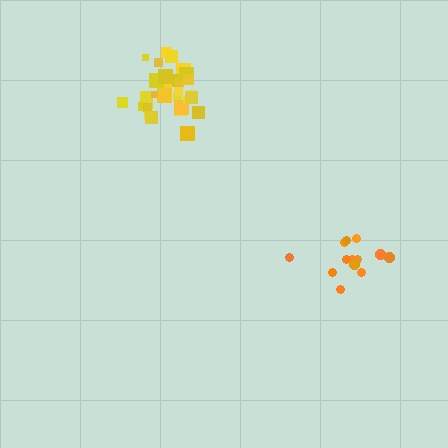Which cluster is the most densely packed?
Yellow.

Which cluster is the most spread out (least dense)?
Orange.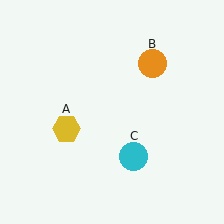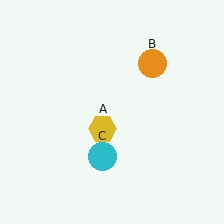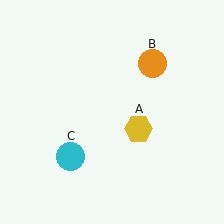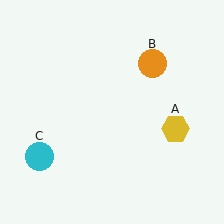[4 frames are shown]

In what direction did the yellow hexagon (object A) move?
The yellow hexagon (object A) moved right.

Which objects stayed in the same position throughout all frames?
Orange circle (object B) remained stationary.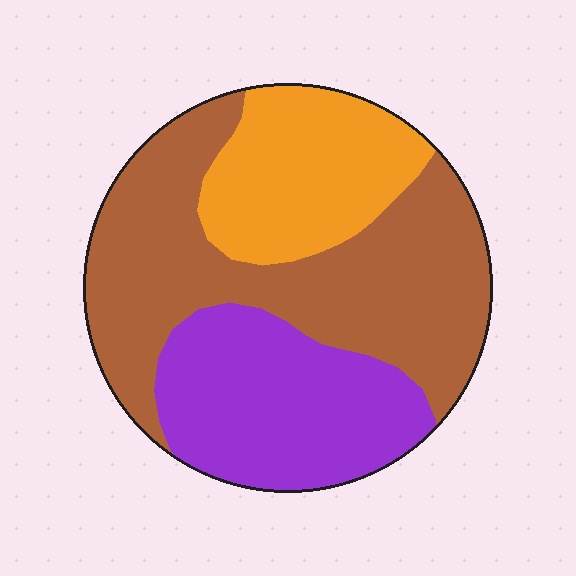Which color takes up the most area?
Brown, at roughly 50%.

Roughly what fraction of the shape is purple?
Purple covers 29% of the shape.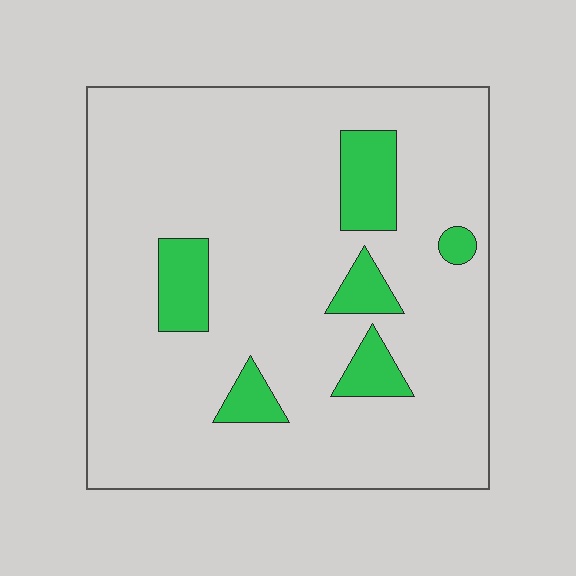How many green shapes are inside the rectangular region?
6.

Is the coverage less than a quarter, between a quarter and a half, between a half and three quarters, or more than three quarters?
Less than a quarter.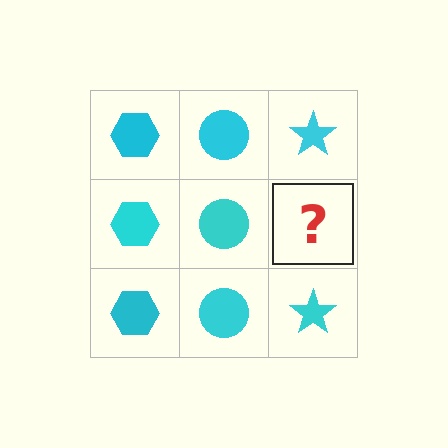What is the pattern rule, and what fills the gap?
The rule is that each column has a consistent shape. The gap should be filled with a cyan star.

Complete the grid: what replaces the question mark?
The question mark should be replaced with a cyan star.